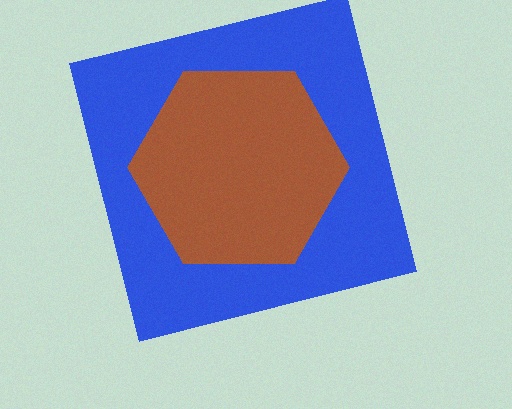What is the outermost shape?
The blue square.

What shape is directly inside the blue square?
The brown hexagon.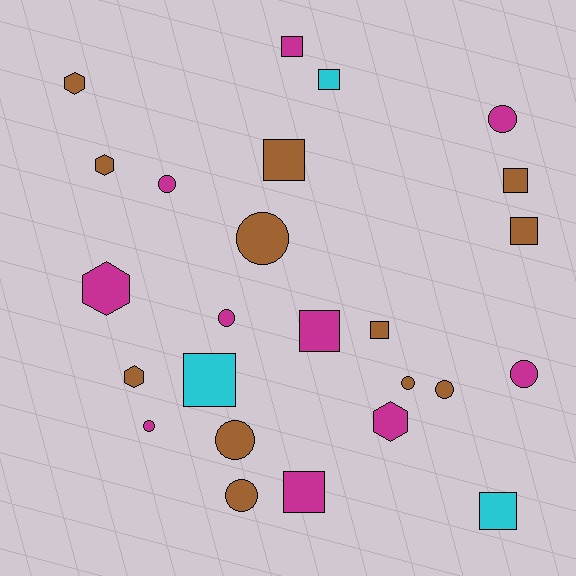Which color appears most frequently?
Brown, with 12 objects.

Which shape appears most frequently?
Square, with 10 objects.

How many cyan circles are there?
There are no cyan circles.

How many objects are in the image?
There are 25 objects.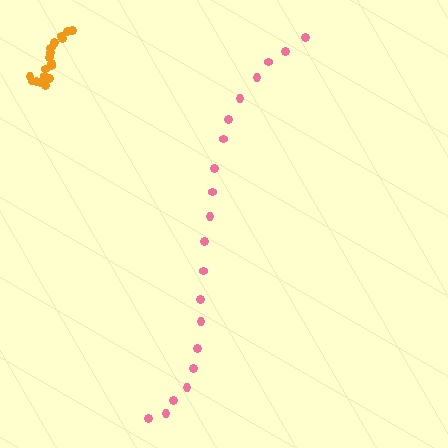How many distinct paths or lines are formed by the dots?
There are 2 distinct paths.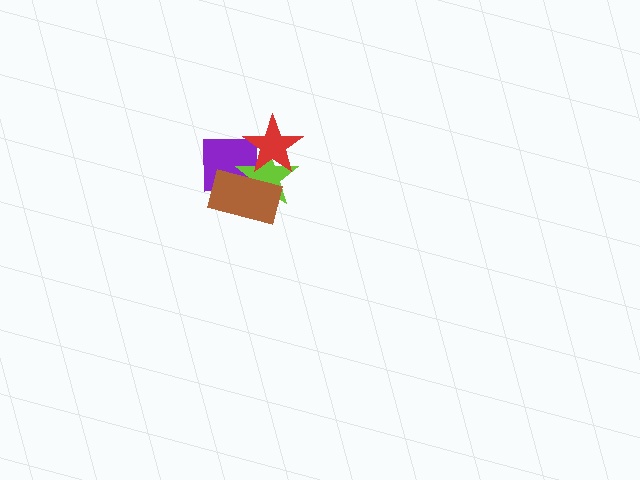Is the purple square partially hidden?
Yes, it is partially covered by another shape.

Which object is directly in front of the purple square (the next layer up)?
The lime star is directly in front of the purple square.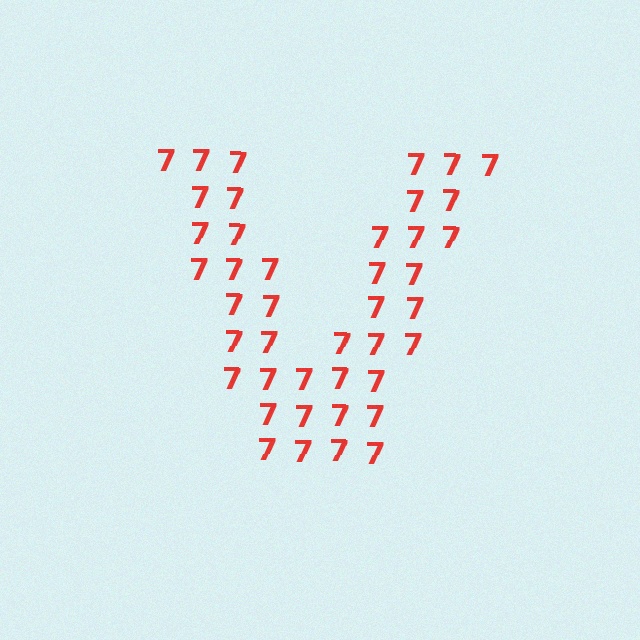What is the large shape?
The large shape is the letter V.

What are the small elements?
The small elements are digit 7's.